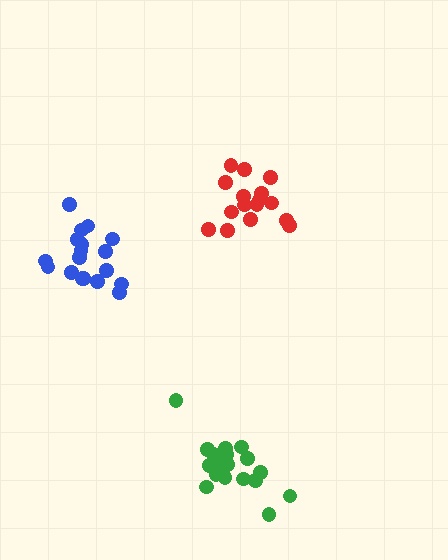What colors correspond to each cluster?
The clusters are colored: blue, red, green.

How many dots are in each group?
Group 1: 18 dots, Group 2: 16 dots, Group 3: 21 dots (55 total).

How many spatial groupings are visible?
There are 3 spatial groupings.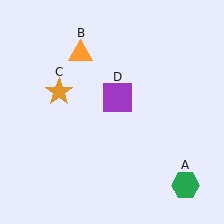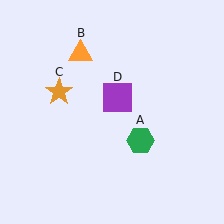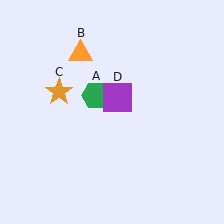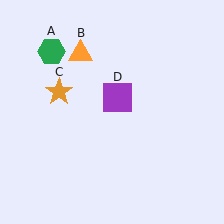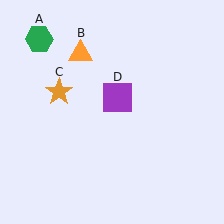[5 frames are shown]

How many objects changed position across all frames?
1 object changed position: green hexagon (object A).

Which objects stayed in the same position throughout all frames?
Orange triangle (object B) and orange star (object C) and purple square (object D) remained stationary.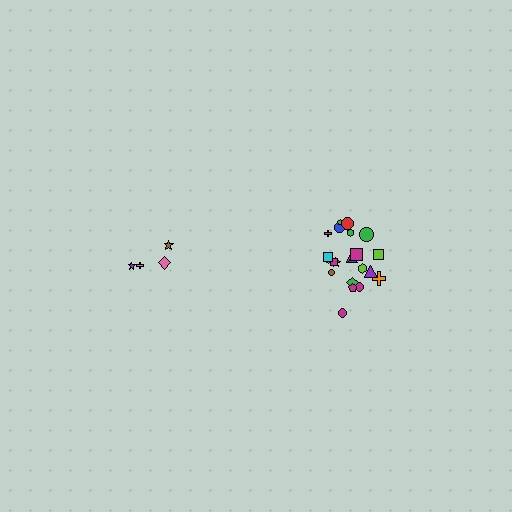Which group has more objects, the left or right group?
The right group.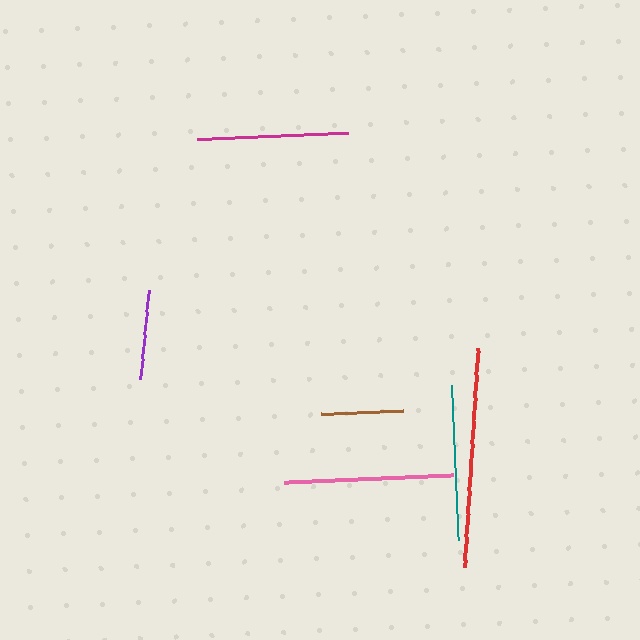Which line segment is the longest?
The red line is the longest at approximately 219 pixels.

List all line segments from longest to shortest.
From longest to shortest: red, pink, teal, magenta, purple, brown.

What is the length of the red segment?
The red segment is approximately 219 pixels long.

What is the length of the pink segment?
The pink segment is approximately 170 pixels long.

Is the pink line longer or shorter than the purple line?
The pink line is longer than the purple line.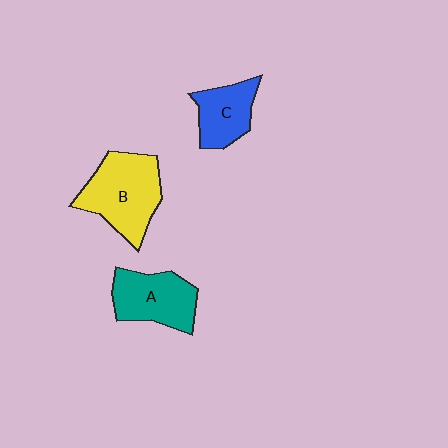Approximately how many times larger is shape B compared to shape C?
Approximately 1.6 times.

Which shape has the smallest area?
Shape C (blue).